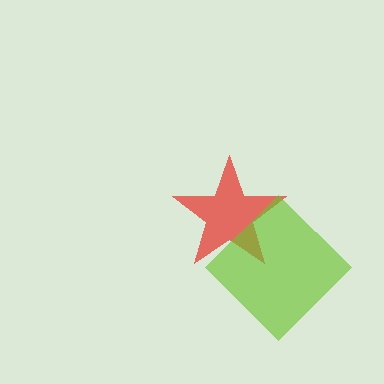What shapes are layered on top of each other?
The layered shapes are: a red star, a lime diamond.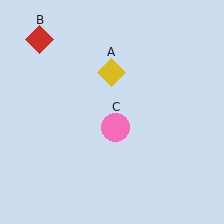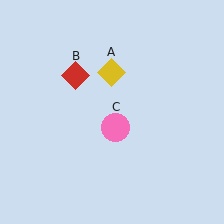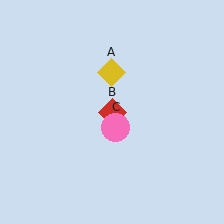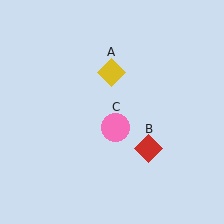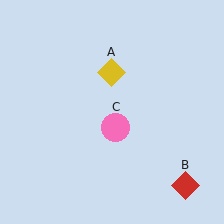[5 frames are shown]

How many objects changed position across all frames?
1 object changed position: red diamond (object B).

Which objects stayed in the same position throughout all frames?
Yellow diamond (object A) and pink circle (object C) remained stationary.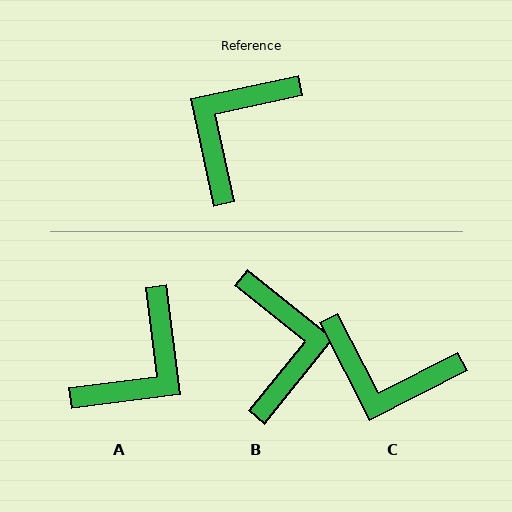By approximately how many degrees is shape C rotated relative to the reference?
Approximately 105 degrees counter-clockwise.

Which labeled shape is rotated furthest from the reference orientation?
A, about 175 degrees away.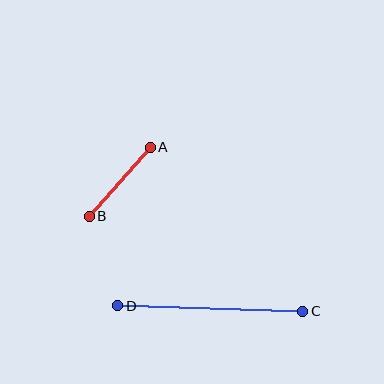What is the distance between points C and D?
The distance is approximately 185 pixels.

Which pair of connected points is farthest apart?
Points C and D are farthest apart.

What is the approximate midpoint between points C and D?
The midpoint is at approximately (210, 308) pixels.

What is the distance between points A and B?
The distance is approximately 92 pixels.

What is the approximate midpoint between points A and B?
The midpoint is at approximately (120, 182) pixels.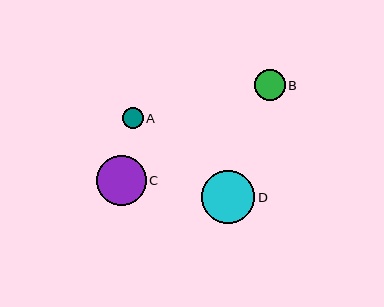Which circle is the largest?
Circle D is the largest with a size of approximately 53 pixels.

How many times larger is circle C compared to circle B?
Circle C is approximately 1.6 times the size of circle B.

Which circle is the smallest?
Circle A is the smallest with a size of approximately 21 pixels.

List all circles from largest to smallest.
From largest to smallest: D, C, B, A.